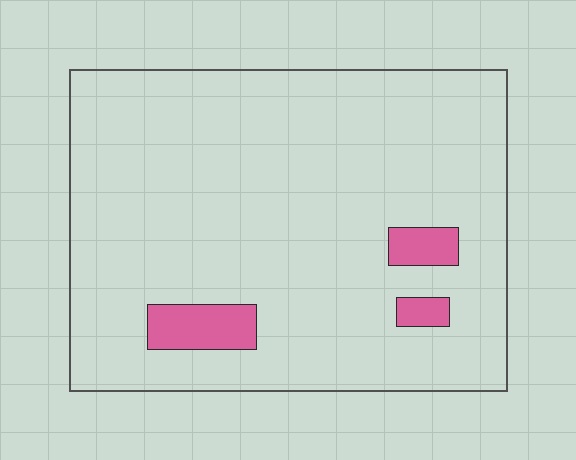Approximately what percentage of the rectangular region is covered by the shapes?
Approximately 5%.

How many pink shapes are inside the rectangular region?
3.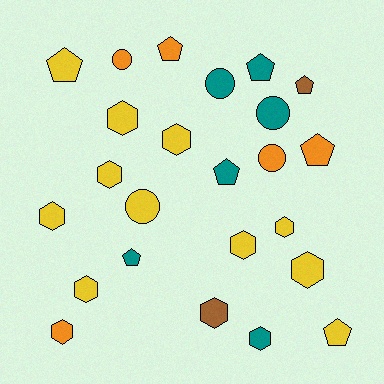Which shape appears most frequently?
Hexagon, with 11 objects.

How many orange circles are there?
There are 2 orange circles.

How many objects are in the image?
There are 24 objects.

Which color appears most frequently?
Yellow, with 11 objects.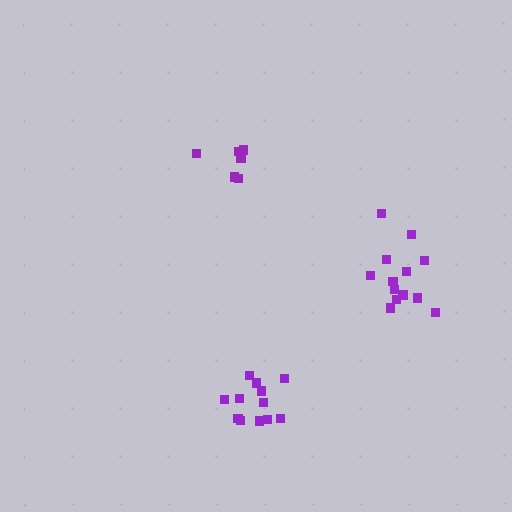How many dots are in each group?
Group 1: 7 dots, Group 2: 13 dots, Group 3: 12 dots (32 total).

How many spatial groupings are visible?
There are 3 spatial groupings.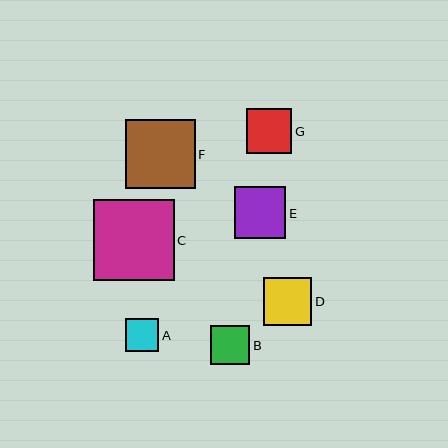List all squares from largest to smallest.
From largest to smallest: C, F, E, D, G, B, A.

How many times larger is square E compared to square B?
Square E is approximately 1.3 times the size of square B.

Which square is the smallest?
Square A is the smallest with a size of approximately 34 pixels.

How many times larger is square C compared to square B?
Square C is approximately 2.1 times the size of square B.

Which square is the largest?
Square C is the largest with a size of approximately 80 pixels.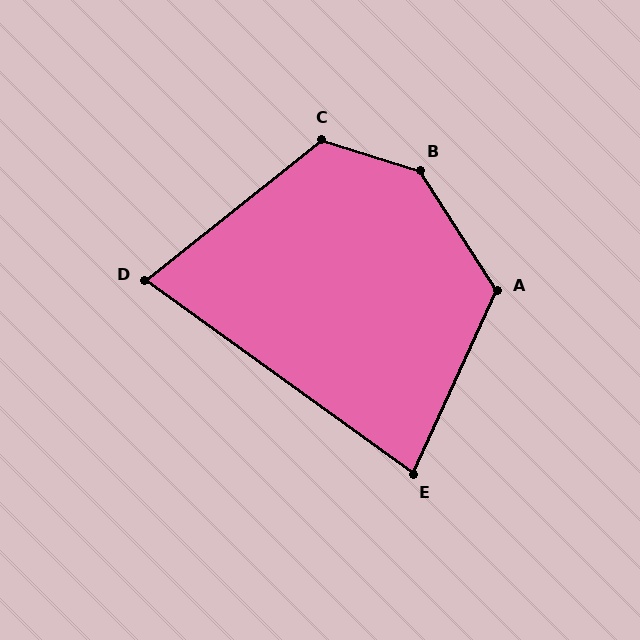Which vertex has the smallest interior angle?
D, at approximately 74 degrees.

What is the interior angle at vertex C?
Approximately 124 degrees (obtuse).